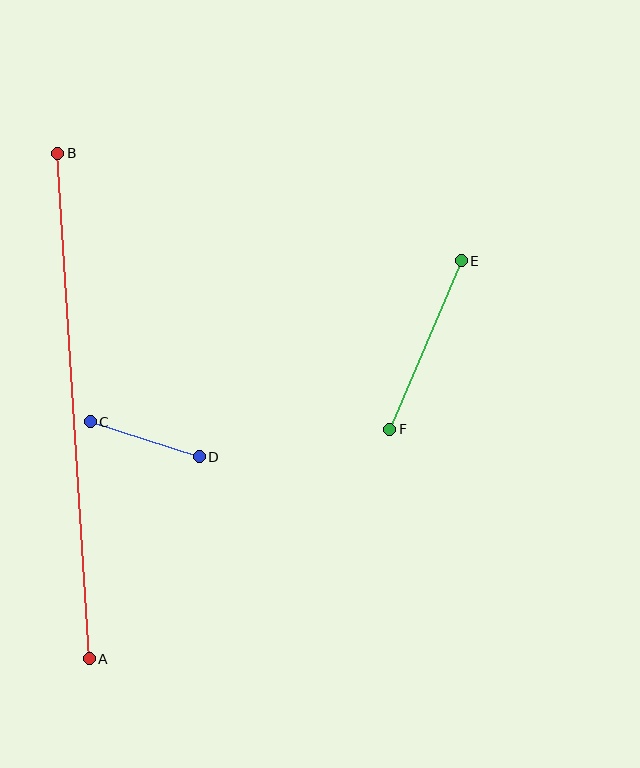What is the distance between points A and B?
The distance is approximately 507 pixels.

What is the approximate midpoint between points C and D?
The midpoint is at approximately (145, 439) pixels.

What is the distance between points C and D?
The distance is approximately 114 pixels.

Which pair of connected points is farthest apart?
Points A and B are farthest apart.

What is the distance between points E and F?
The distance is approximately 183 pixels.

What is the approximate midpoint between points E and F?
The midpoint is at approximately (426, 345) pixels.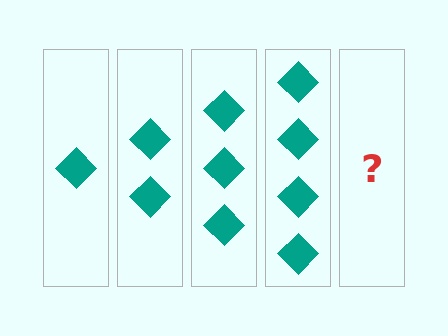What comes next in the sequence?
The next element should be 5 diamonds.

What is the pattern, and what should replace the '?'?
The pattern is that each step adds one more diamond. The '?' should be 5 diamonds.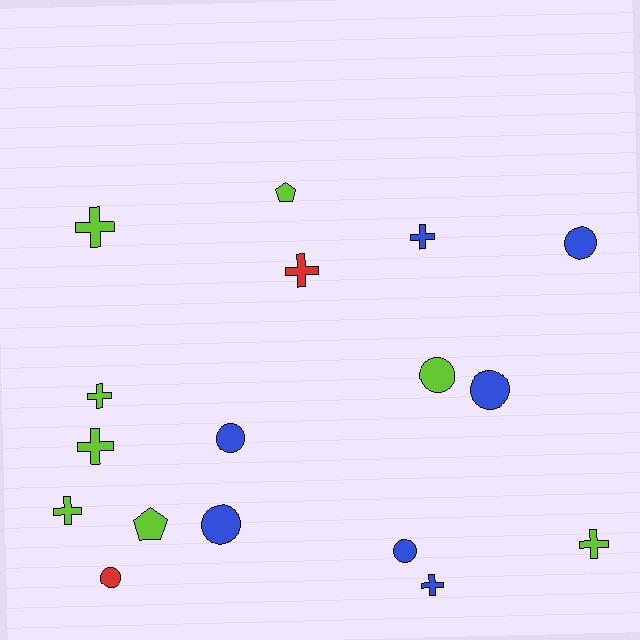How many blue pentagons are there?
There are no blue pentagons.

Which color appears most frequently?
Lime, with 8 objects.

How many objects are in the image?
There are 17 objects.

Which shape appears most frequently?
Cross, with 8 objects.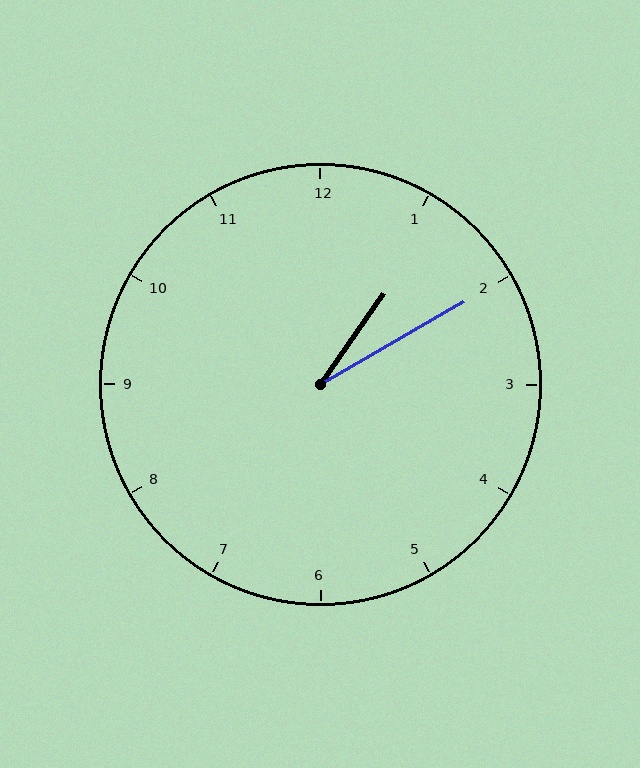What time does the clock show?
1:10.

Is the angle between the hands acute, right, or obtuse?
It is acute.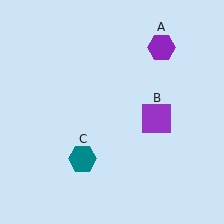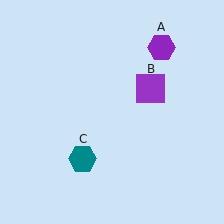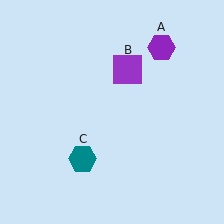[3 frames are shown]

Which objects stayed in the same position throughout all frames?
Purple hexagon (object A) and teal hexagon (object C) remained stationary.